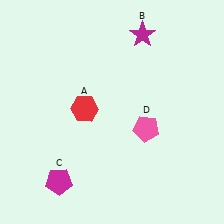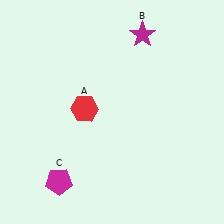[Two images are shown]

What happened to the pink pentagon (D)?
The pink pentagon (D) was removed in Image 2. It was in the bottom-right area of Image 1.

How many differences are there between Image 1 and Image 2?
There is 1 difference between the two images.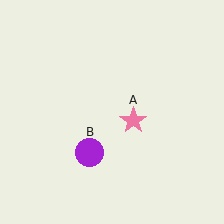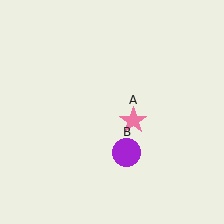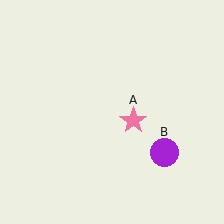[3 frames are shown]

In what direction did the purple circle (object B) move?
The purple circle (object B) moved right.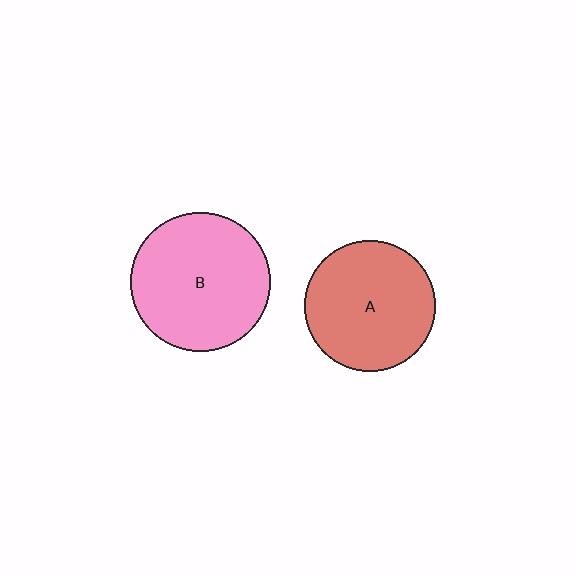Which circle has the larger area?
Circle B (pink).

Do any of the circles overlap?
No, none of the circles overlap.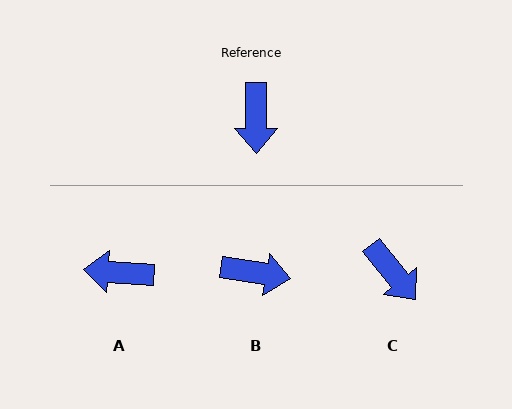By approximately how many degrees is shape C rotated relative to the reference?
Approximately 39 degrees counter-clockwise.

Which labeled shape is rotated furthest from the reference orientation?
A, about 94 degrees away.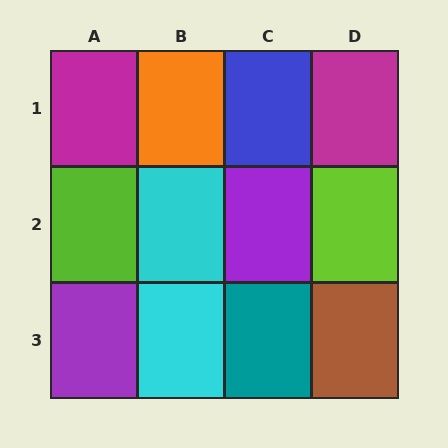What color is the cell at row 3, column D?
Brown.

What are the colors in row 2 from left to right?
Lime, cyan, purple, lime.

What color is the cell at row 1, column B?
Orange.